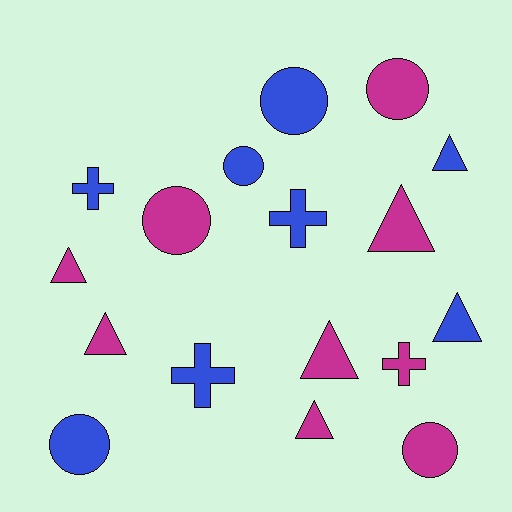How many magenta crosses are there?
There is 1 magenta cross.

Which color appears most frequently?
Magenta, with 9 objects.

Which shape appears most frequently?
Triangle, with 7 objects.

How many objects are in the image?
There are 17 objects.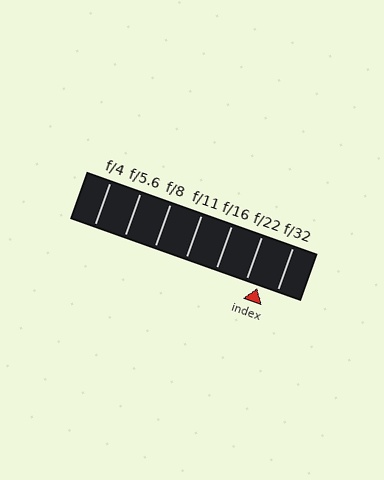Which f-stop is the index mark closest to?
The index mark is closest to f/22.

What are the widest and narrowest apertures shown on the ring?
The widest aperture shown is f/4 and the narrowest is f/32.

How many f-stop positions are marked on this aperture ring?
There are 7 f-stop positions marked.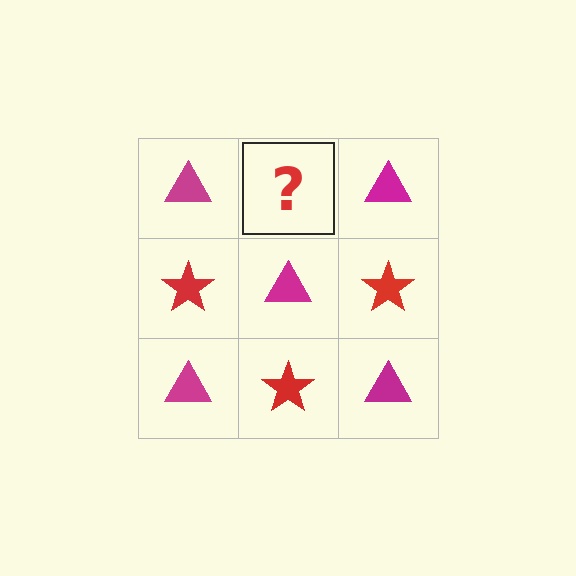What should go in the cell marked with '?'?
The missing cell should contain a red star.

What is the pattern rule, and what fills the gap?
The rule is that it alternates magenta triangle and red star in a checkerboard pattern. The gap should be filled with a red star.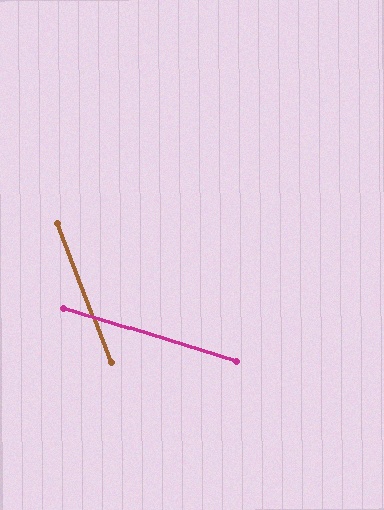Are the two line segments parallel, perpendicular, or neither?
Neither parallel nor perpendicular — they differ by about 52°.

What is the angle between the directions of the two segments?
Approximately 52 degrees.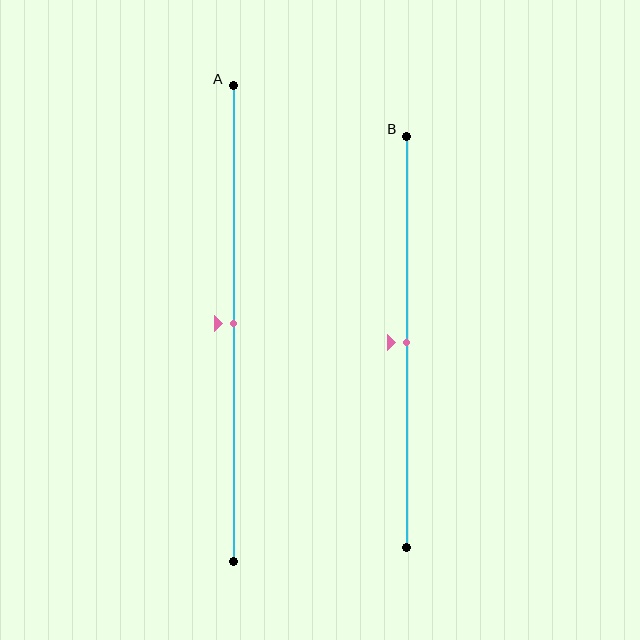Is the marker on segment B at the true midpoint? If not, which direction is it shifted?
Yes, the marker on segment B is at the true midpoint.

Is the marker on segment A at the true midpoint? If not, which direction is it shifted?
Yes, the marker on segment A is at the true midpoint.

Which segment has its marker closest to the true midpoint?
Segment A has its marker closest to the true midpoint.